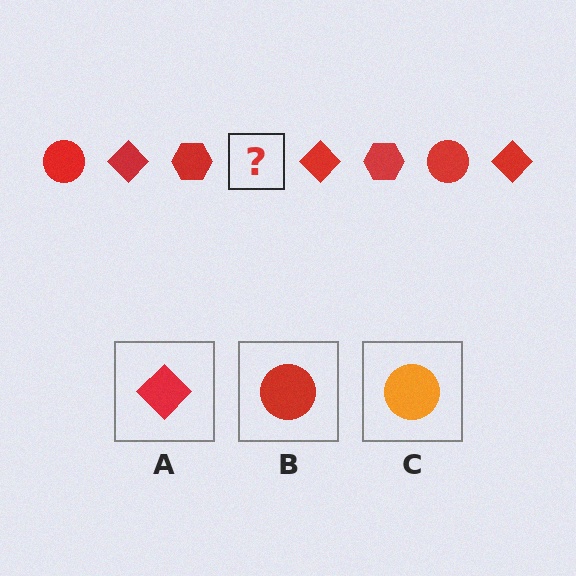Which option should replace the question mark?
Option B.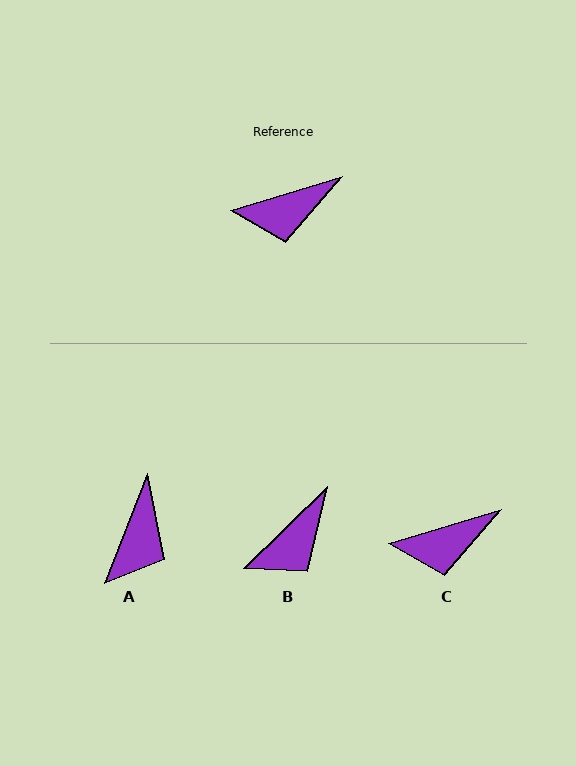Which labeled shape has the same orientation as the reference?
C.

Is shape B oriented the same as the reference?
No, it is off by about 28 degrees.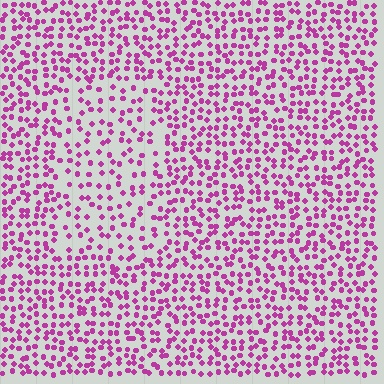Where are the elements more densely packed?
The elements are more densely packed outside the rectangle boundary.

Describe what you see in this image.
The image contains small magenta elements arranged at two different densities. A rectangle-shaped region is visible where the elements are less densely packed than the surrounding area.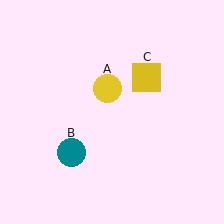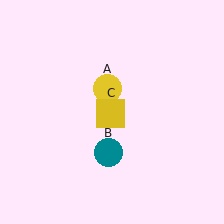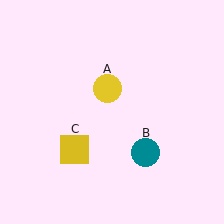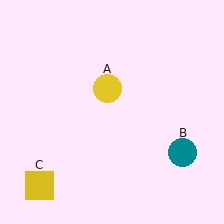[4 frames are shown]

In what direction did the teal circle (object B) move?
The teal circle (object B) moved right.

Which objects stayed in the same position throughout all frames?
Yellow circle (object A) remained stationary.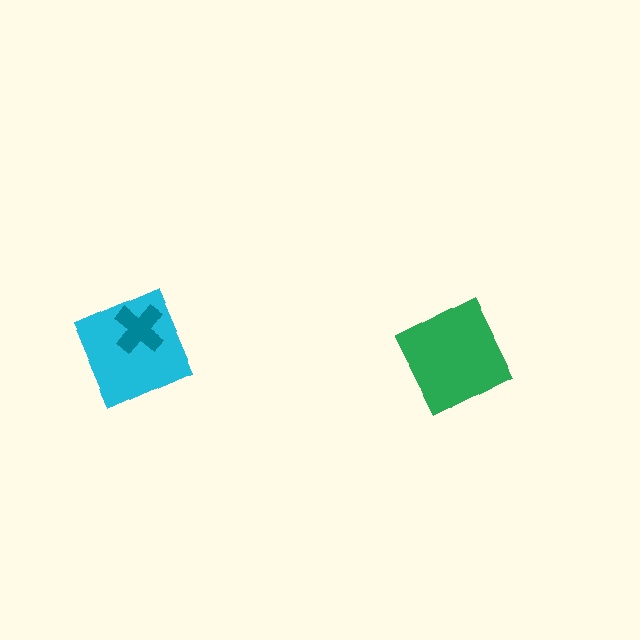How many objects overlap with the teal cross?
1 object overlaps with the teal cross.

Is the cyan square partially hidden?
Yes, it is partially covered by another shape.